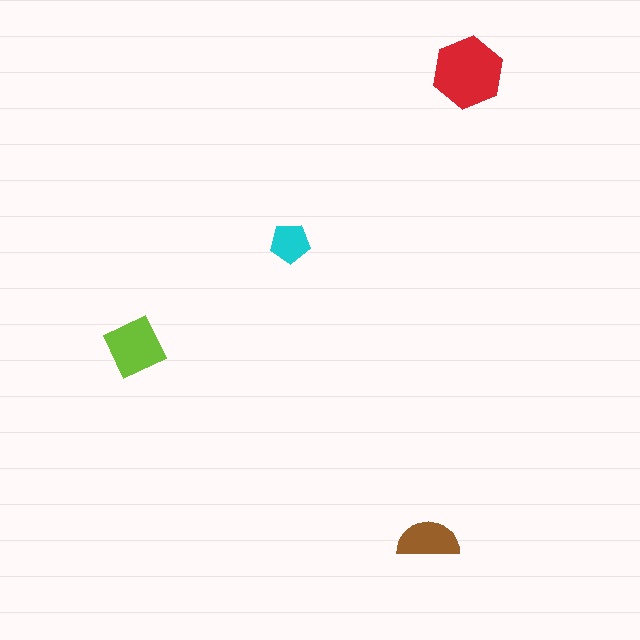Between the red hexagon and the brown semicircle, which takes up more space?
The red hexagon.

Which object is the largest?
The red hexagon.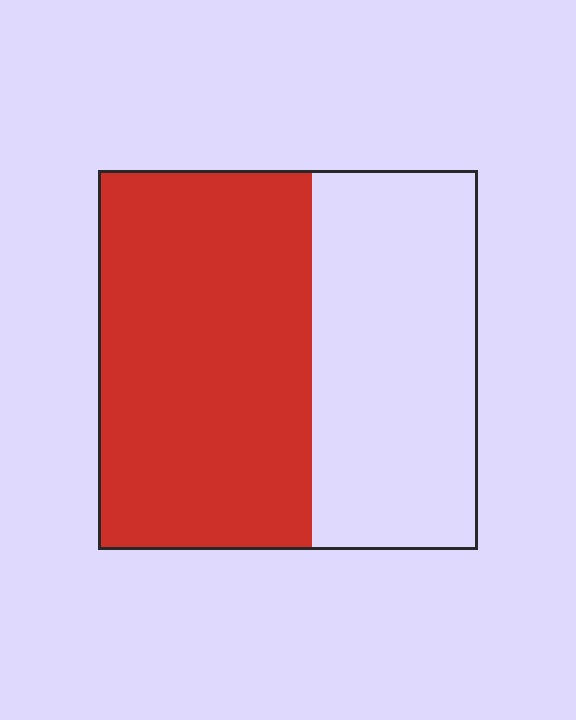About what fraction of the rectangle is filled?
About three fifths (3/5).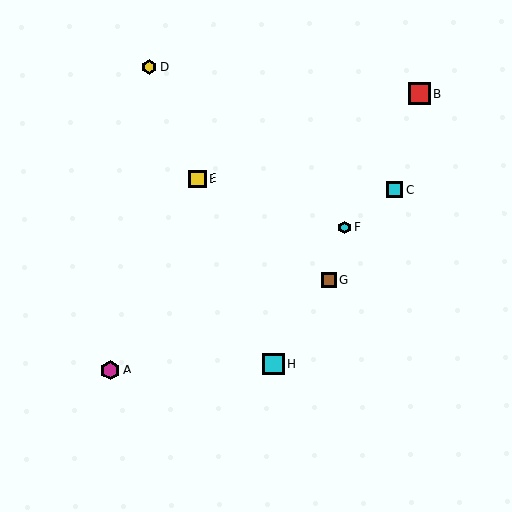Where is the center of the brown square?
The center of the brown square is at (329, 280).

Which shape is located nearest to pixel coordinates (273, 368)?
The cyan square (labeled H) at (273, 364) is nearest to that location.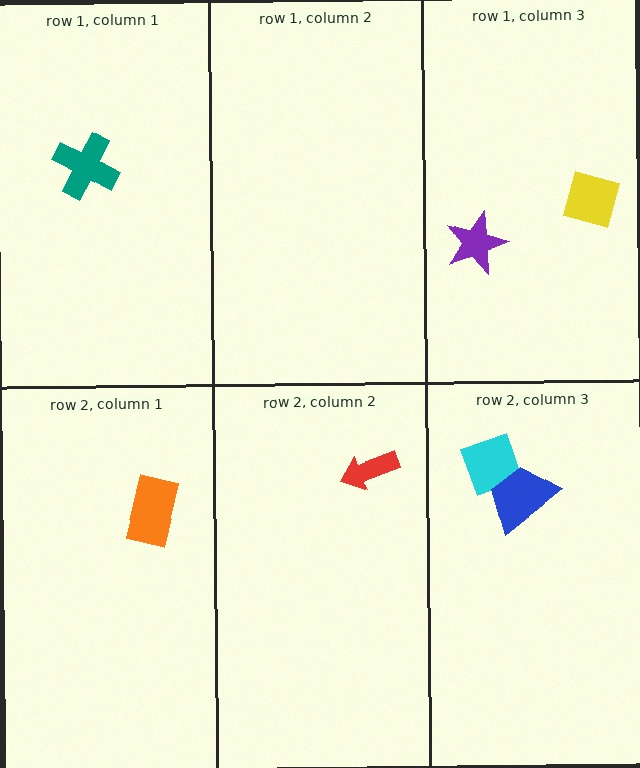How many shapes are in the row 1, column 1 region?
1.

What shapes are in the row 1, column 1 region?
The teal cross.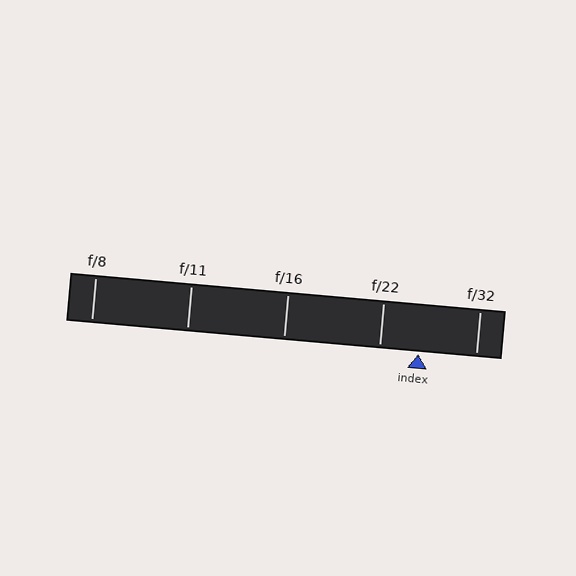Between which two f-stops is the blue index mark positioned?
The index mark is between f/22 and f/32.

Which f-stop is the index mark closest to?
The index mark is closest to f/22.